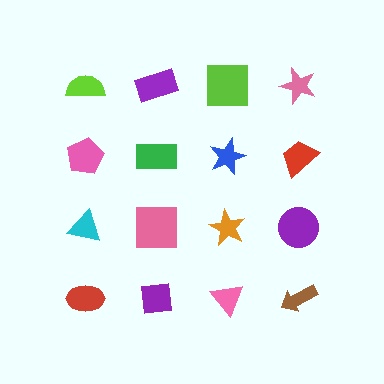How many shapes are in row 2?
4 shapes.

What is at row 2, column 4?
A red trapezoid.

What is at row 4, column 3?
A pink triangle.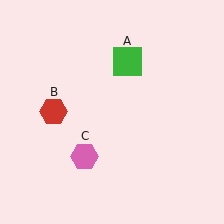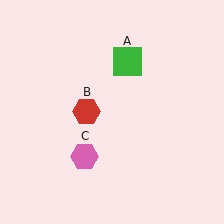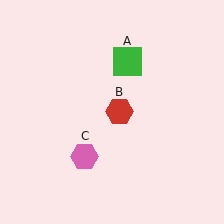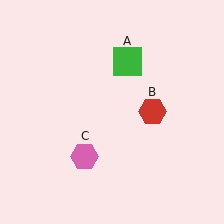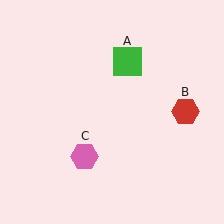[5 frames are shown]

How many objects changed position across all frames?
1 object changed position: red hexagon (object B).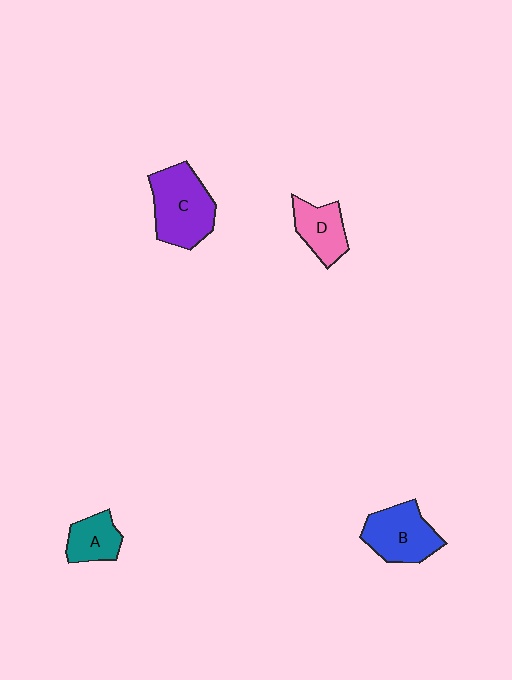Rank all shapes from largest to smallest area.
From largest to smallest: C (purple), B (blue), D (pink), A (teal).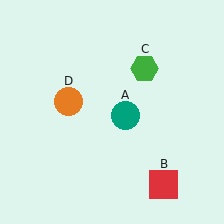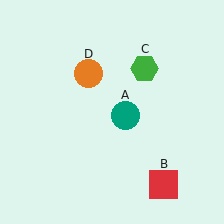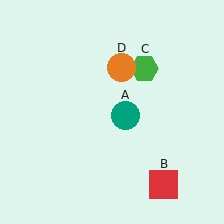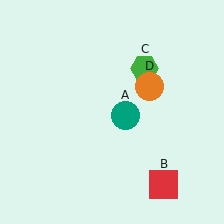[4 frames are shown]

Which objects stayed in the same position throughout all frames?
Teal circle (object A) and red square (object B) and green hexagon (object C) remained stationary.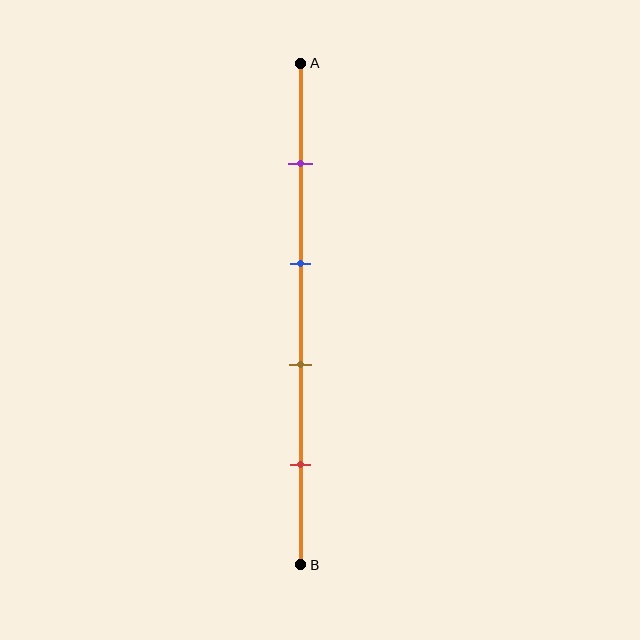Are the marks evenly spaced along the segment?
Yes, the marks are approximately evenly spaced.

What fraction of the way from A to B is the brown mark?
The brown mark is approximately 60% (0.6) of the way from A to B.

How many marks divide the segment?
There are 4 marks dividing the segment.